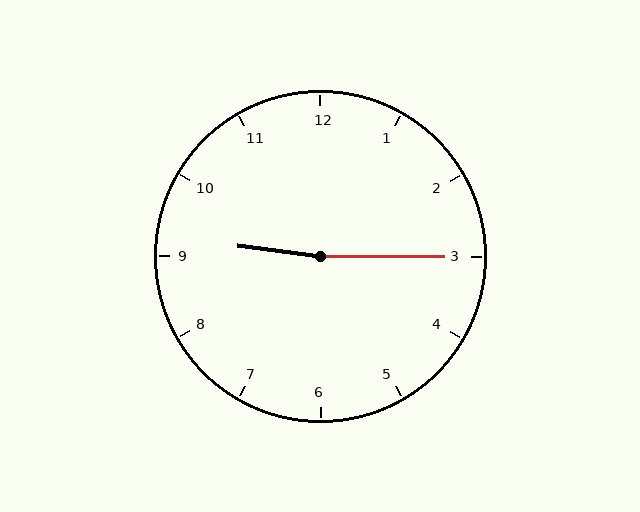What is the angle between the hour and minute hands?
Approximately 172 degrees.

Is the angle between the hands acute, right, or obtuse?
It is obtuse.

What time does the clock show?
9:15.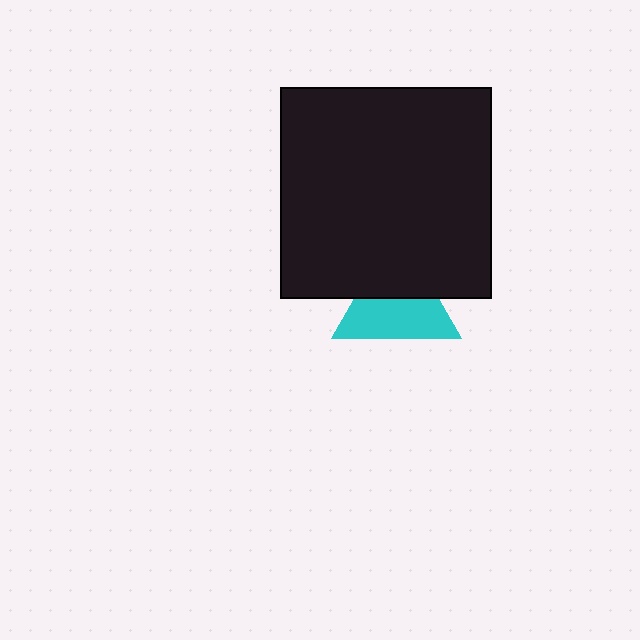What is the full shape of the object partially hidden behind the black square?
The partially hidden object is a cyan triangle.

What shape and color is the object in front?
The object in front is a black square.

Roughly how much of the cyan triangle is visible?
About half of it is visible (roughly 57%).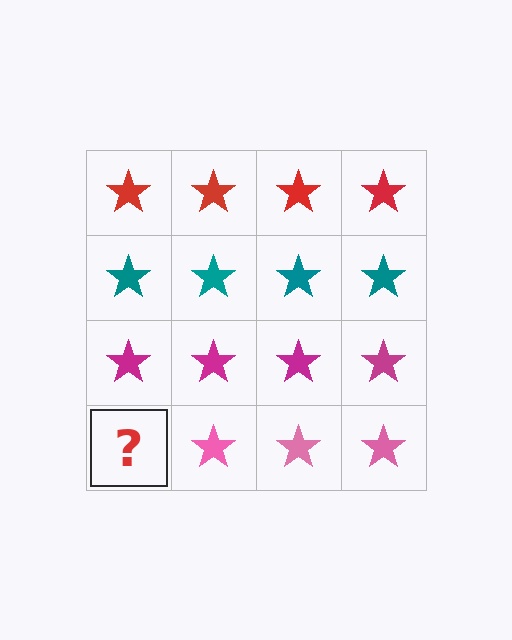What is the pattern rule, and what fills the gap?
The rule is that each row has a consistent color. The gap should be filled with a pink star.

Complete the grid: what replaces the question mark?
The question mark should be replaced with a pink star.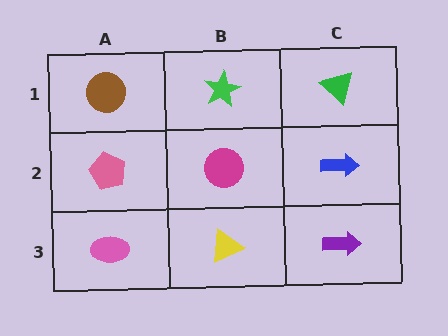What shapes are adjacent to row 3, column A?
A pink pentagon (row 2, column A), a yellow triangle (row 3, column B).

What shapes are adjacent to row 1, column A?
A pink pentagon (row 2, column A), a green star (row 1, column B).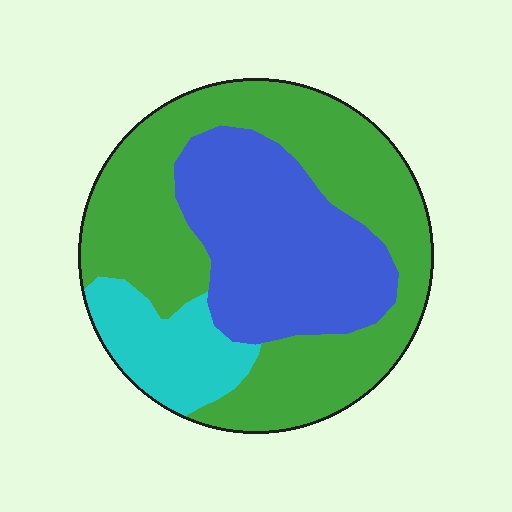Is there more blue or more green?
Green.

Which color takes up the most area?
Green, at roughly 55%.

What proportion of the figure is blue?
Blue takes up about one third (1/3) of the figure.